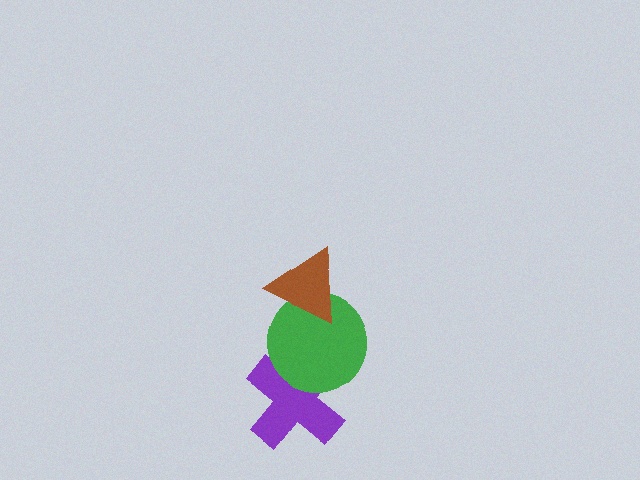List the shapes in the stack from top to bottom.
From top to bottom: the brown triangle, the green circle, the purple cross.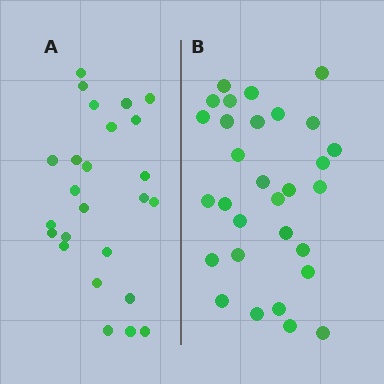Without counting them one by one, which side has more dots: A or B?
Region B (the right region) has more dots.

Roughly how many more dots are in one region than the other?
Region B has about 5 more dots than region A.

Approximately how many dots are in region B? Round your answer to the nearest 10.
About 30 dots.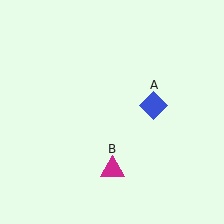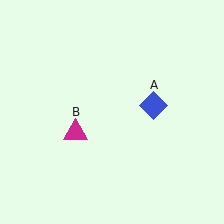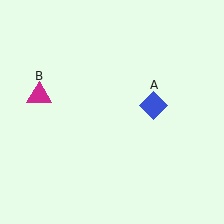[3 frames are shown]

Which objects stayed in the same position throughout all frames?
Blue diamond (object A) remained stationary.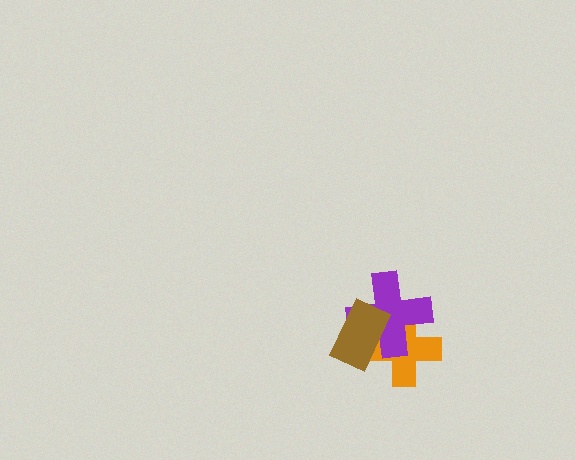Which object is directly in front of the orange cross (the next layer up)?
The purple cross is directly in front of the orange cross.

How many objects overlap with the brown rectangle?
2 objects overlap with the brown rectangle.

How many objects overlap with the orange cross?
2 objects overlap with the orange cross.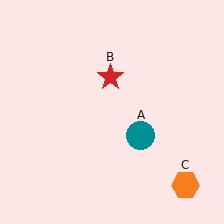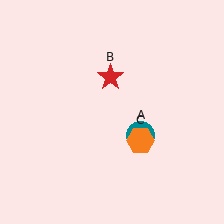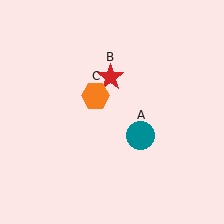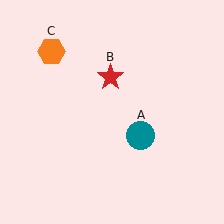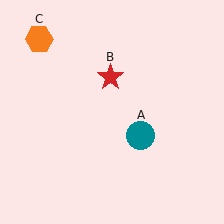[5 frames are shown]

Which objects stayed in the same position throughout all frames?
Teal circle (object A) and red star (object B) remained stationary.